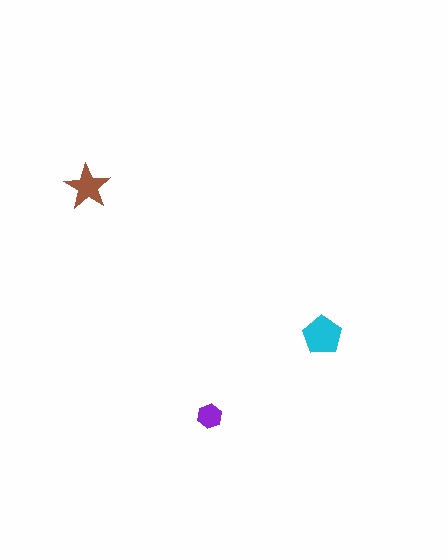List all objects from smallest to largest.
The purple hexagon, the brown star, the cyan pentagon.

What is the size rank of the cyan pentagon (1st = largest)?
1st.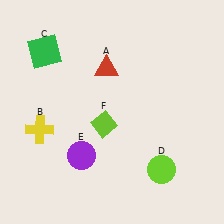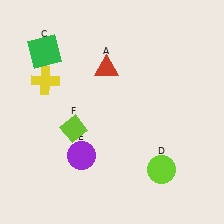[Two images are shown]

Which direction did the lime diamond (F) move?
The lime diamond (F) moved left.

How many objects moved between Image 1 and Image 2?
2 objects moved between the two images.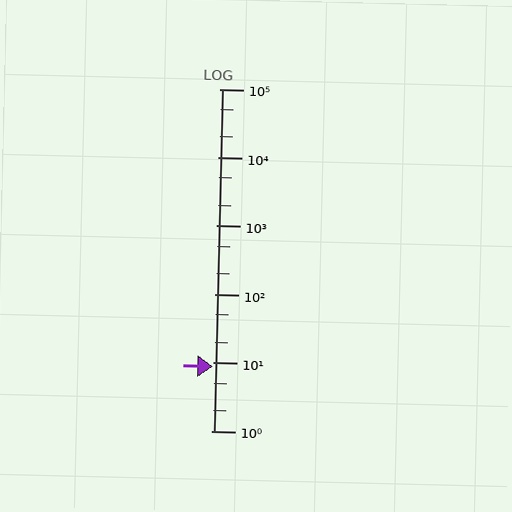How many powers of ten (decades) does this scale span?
The scale spans 5 decades, from 1 to 100000.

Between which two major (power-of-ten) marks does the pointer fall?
The pointer is between 1 and 10.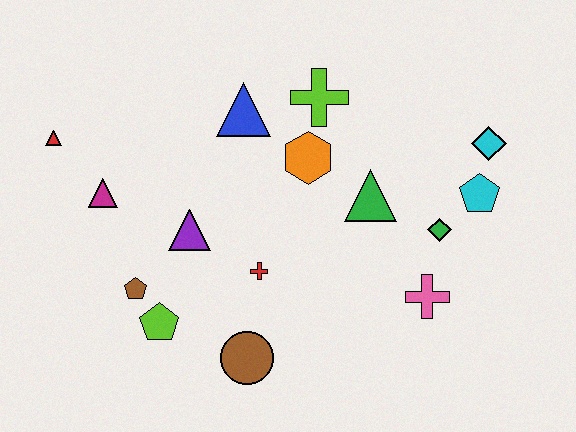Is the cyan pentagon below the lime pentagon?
No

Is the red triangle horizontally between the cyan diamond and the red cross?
No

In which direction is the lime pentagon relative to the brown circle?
The lime pentagon is to the left of the brown circle.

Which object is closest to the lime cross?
The orange hexagon is closest to the lime cross.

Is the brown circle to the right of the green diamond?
No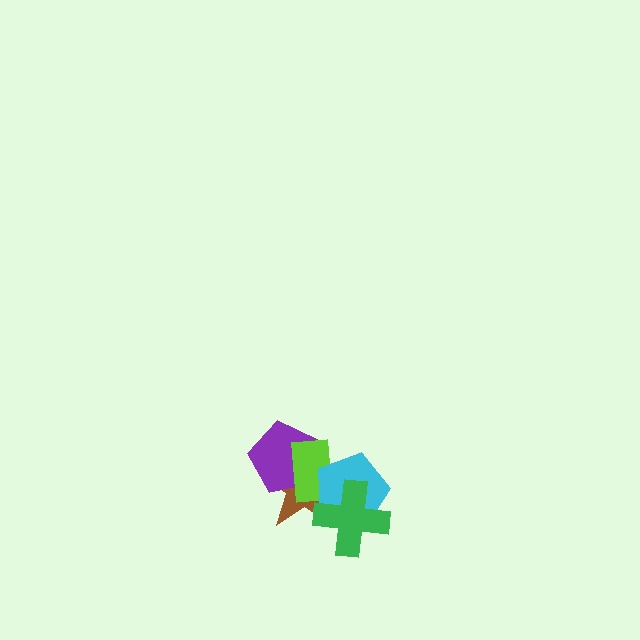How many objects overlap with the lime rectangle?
3 objects overlap with the lime rectangle.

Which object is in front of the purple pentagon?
The lime rectangle is in front of the purple pentagon.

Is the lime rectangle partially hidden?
Yes, it is partially covered by another shape.